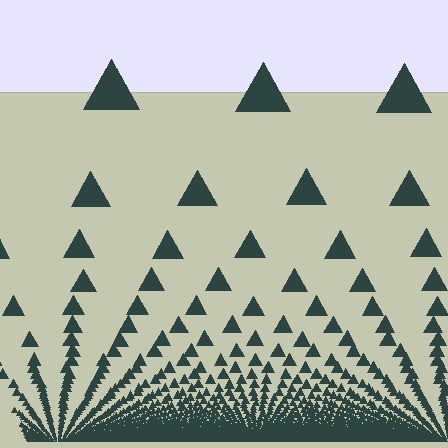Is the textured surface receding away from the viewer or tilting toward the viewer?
The surface appears to tilt toward the viewer. Texture elements get larger and sparser toward the top.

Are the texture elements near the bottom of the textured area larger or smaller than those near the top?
Smaller. The gradient is inverted — elements near the bottom are smaller and denser.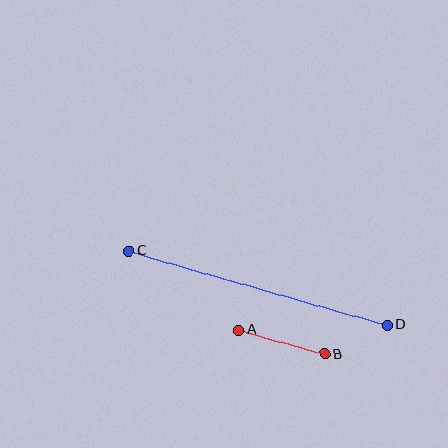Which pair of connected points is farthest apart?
Points C and D are farthest apart.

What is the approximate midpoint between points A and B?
The midpoint is at approximately (281, 342) pixels.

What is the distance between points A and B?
The distance is approximately 90 pixels.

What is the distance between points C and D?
The distance is approximately 269 pixels.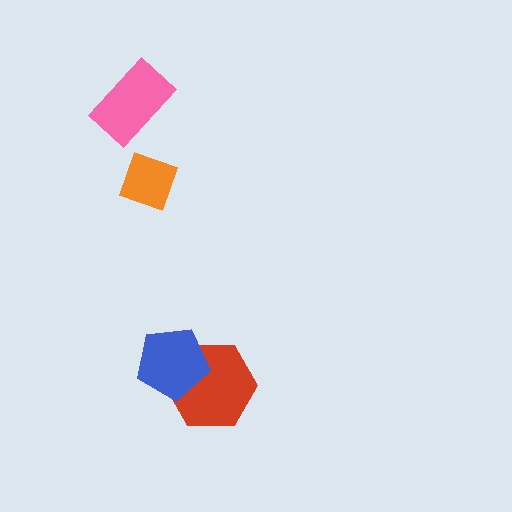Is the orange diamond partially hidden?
No, no other shape covers it.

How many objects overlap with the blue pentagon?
1 object overlaps with the blue pentagon.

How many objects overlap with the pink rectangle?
0 objects overlap with the pink rectangle.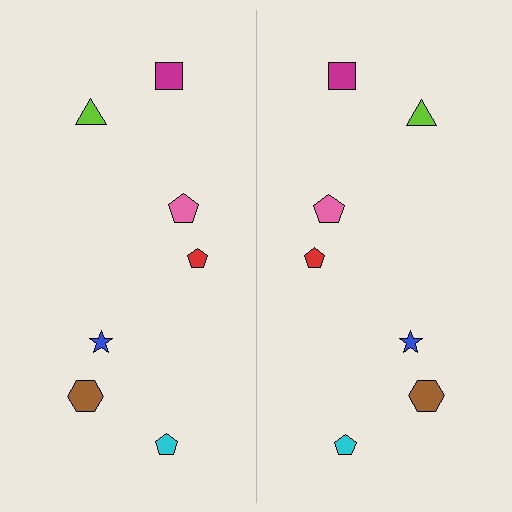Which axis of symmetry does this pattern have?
The pattern has a vertical axis of symmetry running through the center of the image.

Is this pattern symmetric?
Yes, this pattern has bilateral (reflection) symmetry.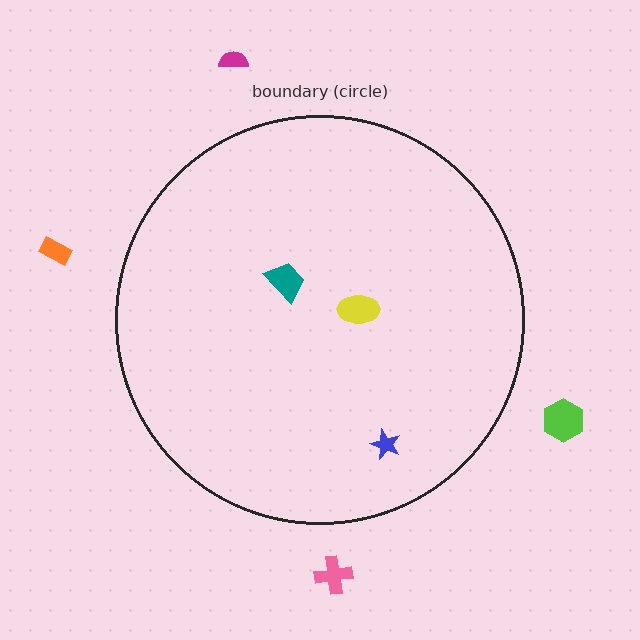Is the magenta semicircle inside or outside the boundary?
Outside.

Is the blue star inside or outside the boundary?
Inside.